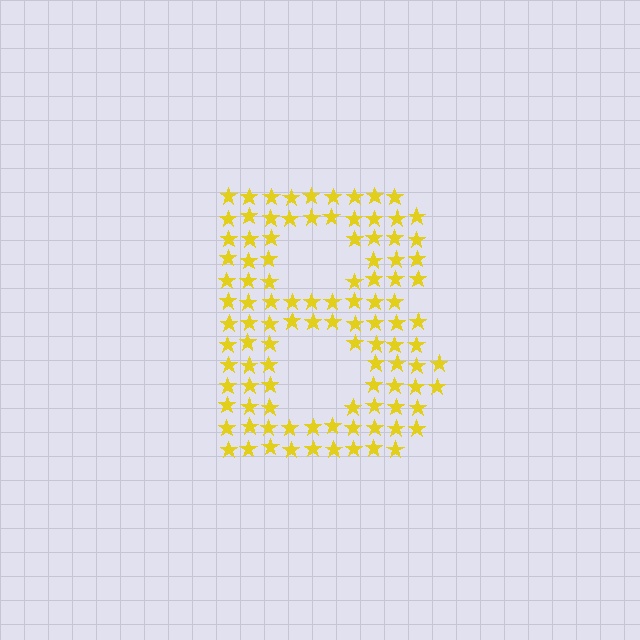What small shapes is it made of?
It is made of small stars.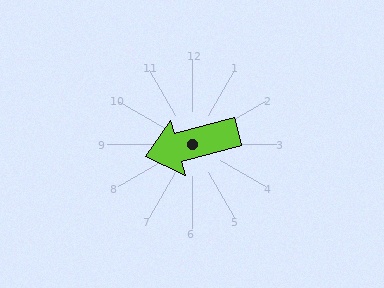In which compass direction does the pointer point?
West.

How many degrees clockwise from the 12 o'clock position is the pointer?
Approximately 255 degrees.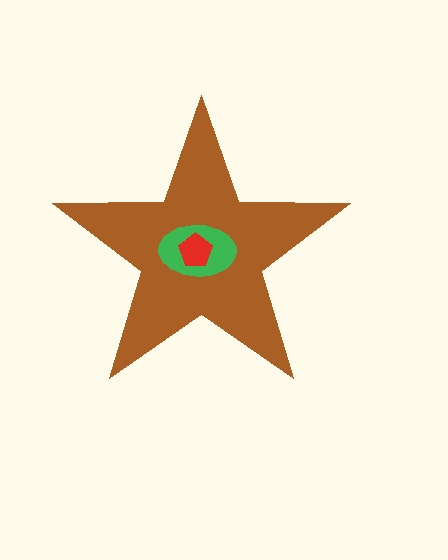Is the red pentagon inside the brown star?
Yes.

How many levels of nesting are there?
3.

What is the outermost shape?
The brown star.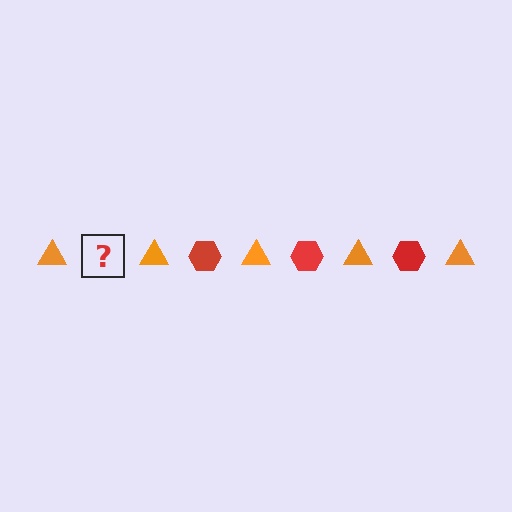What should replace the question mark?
The question mark should be replaced with a red hexagon.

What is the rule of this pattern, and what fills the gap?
The rule is that the pattern alternates between orange triangle and red hexagon. The gap should be filled with a red hexagon.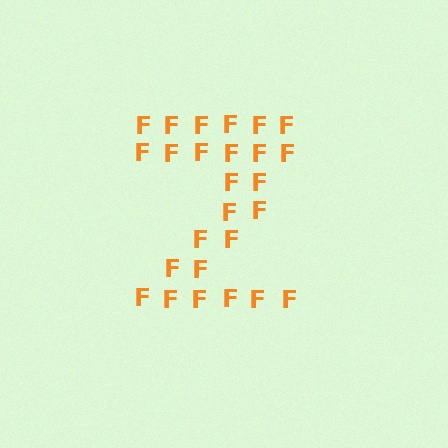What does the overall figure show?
The overall figure shows the letter Z.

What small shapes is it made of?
It is made of small letter F's.